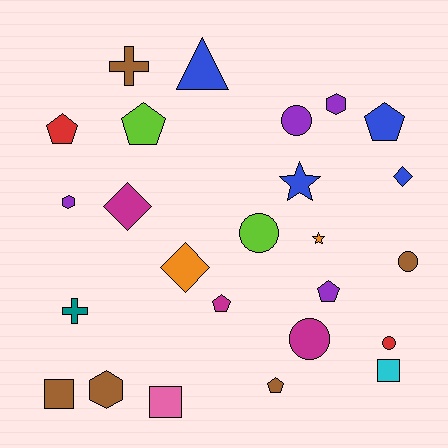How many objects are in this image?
There are 25 objects.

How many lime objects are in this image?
There are 2 lime objects.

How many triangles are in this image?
There is 1 triangle.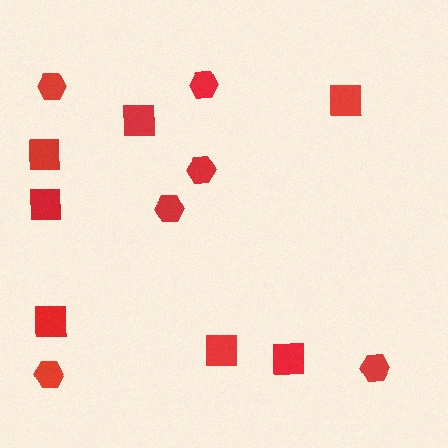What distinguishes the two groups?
There are 2 groups: one group of squares (7) and one group of hexagons (6).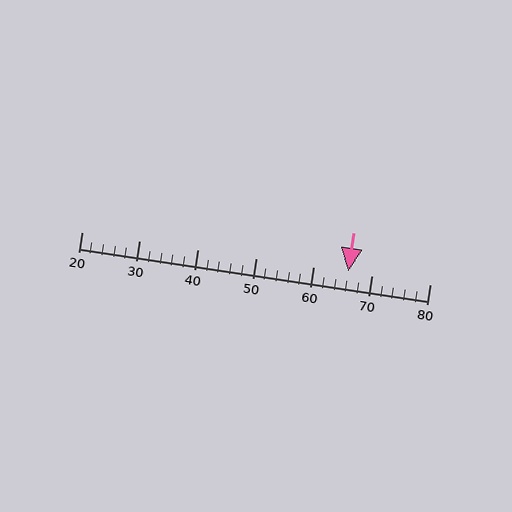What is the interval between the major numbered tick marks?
The major tick marks are spaced 10 units apart.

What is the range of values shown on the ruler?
The ruler shows values from 20 to 80.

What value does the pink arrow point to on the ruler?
The pink arrow points to approximately 66.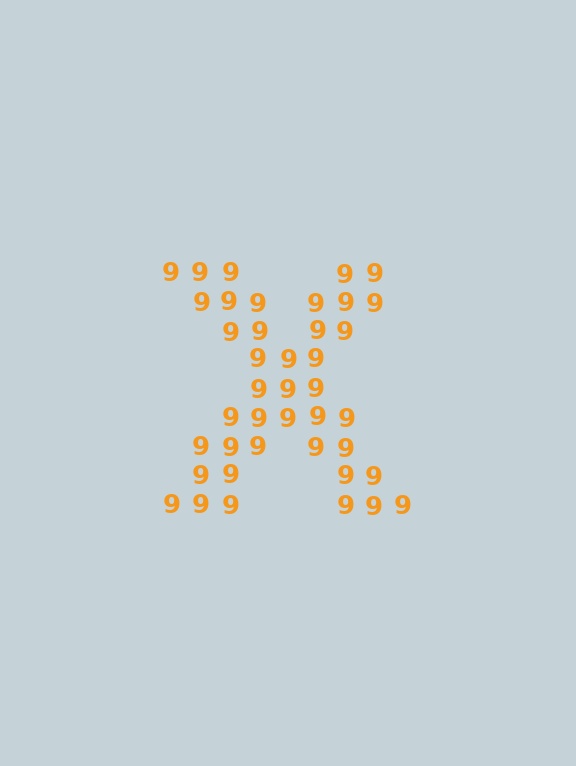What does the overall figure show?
The overall figure shows the letter X.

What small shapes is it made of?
It is made of small digit 9's.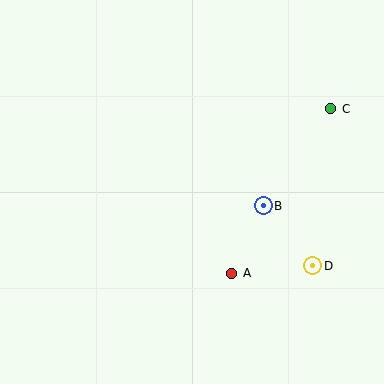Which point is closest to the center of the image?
Point B at (263, 206) is closest to the center.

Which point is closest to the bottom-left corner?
Point A is closest to the bottom-left corner.